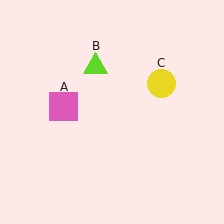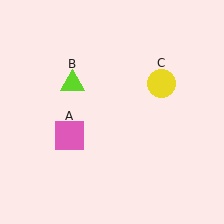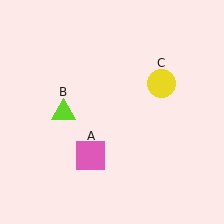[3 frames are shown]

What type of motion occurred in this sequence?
The pink square (object A), lime triangle (object B) rotated counterclockwise around the center of the scene.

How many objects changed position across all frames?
2 objects changed position: pink square (object A), lime triangle (object B).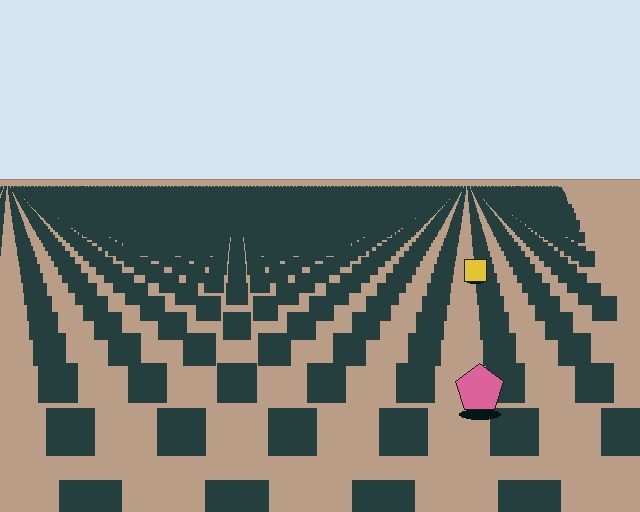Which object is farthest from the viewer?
The yellow square is farthest from the viewer. It appears smaller and the ground texture around it is denser.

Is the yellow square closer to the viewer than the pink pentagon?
No. The pink pentagon is closer — you can tell from the texture gradient: the ground texture is coarser near it.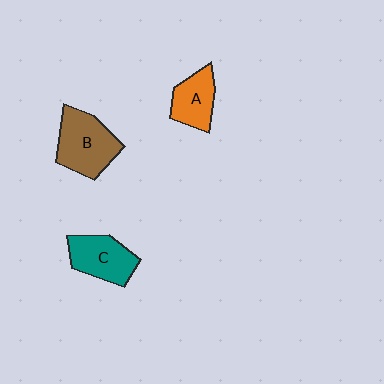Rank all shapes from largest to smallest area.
From largest to smallest: B (brown), C (teal), A (orange).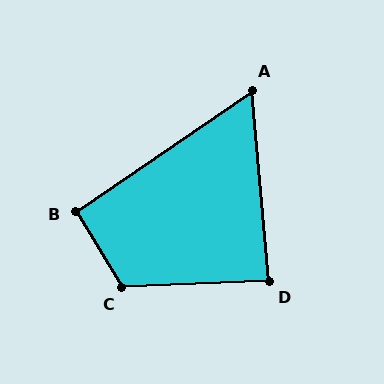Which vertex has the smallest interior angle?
A, at approximately 61 degrees.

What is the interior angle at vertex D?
Approximately 87 degrees (approximately right).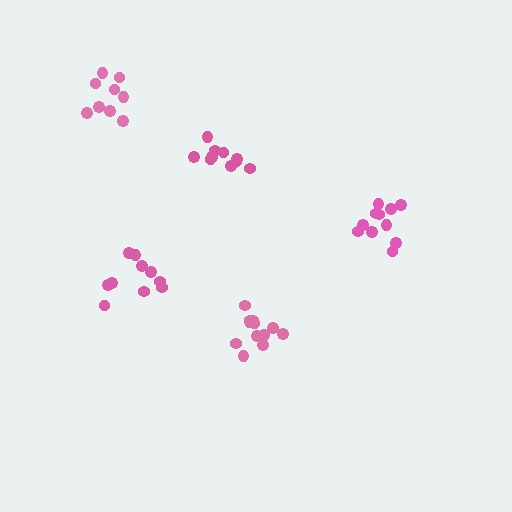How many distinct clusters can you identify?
There are 5 distinct clusters.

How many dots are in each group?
Group 1: 11 dots, Group 2: 10 dots, Group 3: 10 dots, Group 4: 12 dots, Group 5: 9 dots (52 total).